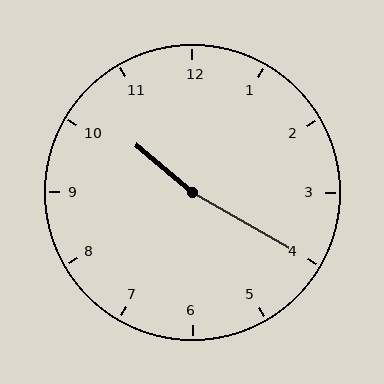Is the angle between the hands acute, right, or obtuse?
It is obtuse.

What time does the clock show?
10:20.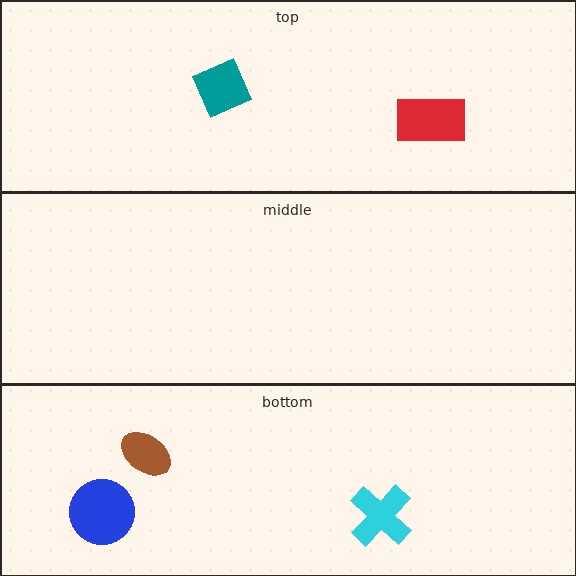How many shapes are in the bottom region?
3.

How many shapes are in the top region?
2.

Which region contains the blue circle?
The bottom region.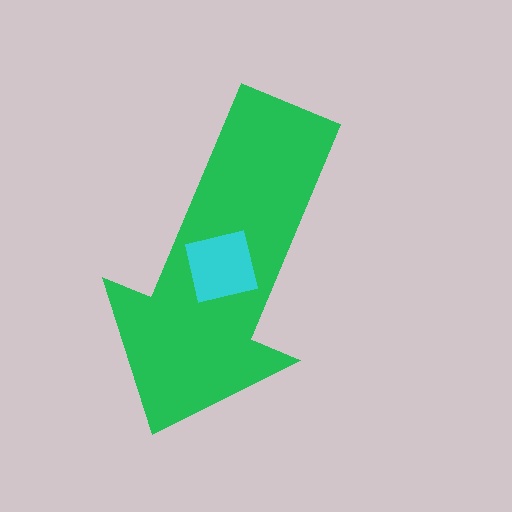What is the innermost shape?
The cyan square.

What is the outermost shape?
The green arrow.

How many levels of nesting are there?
2.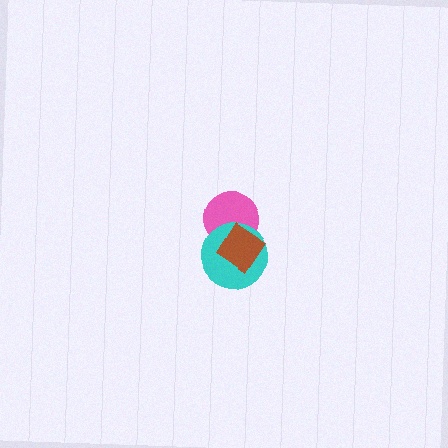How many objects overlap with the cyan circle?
2 objects overlap with the cyan circle.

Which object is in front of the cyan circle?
The brown diamond is in front of the cyan circle.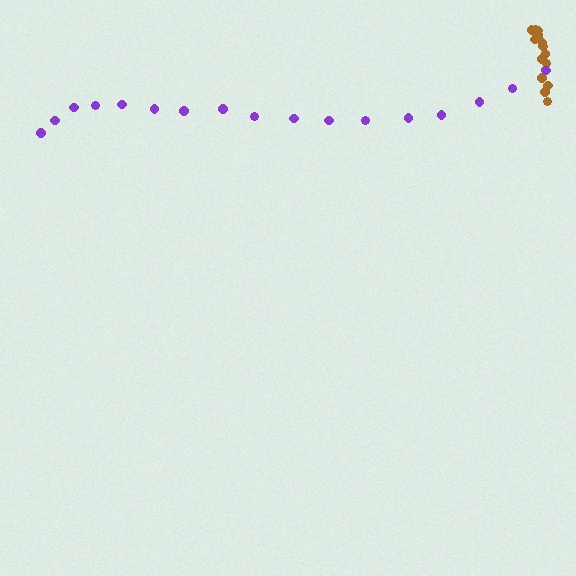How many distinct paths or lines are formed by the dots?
There are 2 distinct paths.